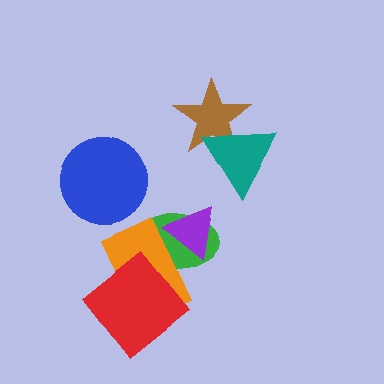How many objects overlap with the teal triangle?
1 object overlaps with the teal triangle.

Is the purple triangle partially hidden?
No, no other shape covers it.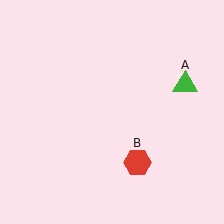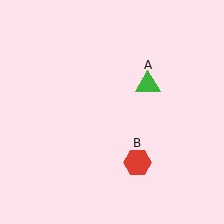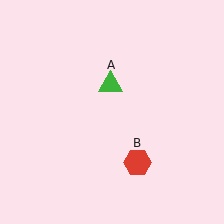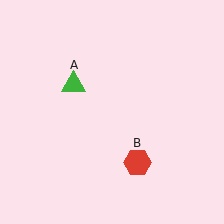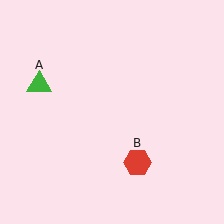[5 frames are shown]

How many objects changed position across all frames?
1 object changed position: green triangle (object A).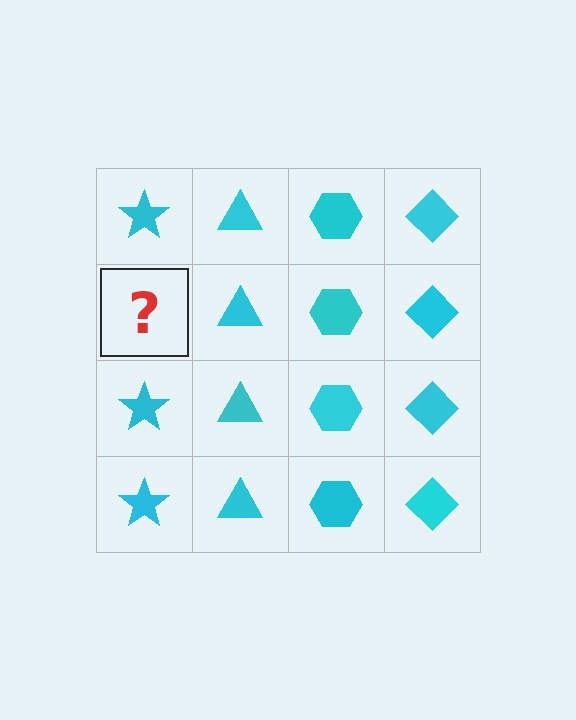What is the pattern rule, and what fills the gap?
The rule is that each column has a consistent shape. The gap should be filled with a cyan star.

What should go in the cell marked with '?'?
The missing cell should contain a cyan star.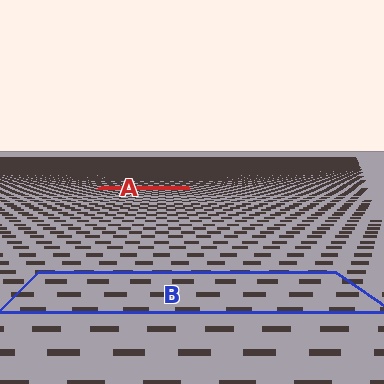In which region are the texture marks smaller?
The texture marks are smaller in region A, because it is farther away.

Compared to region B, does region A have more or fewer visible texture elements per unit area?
Region A has more texture elements per unit area — they are packed more densely because it is farther away.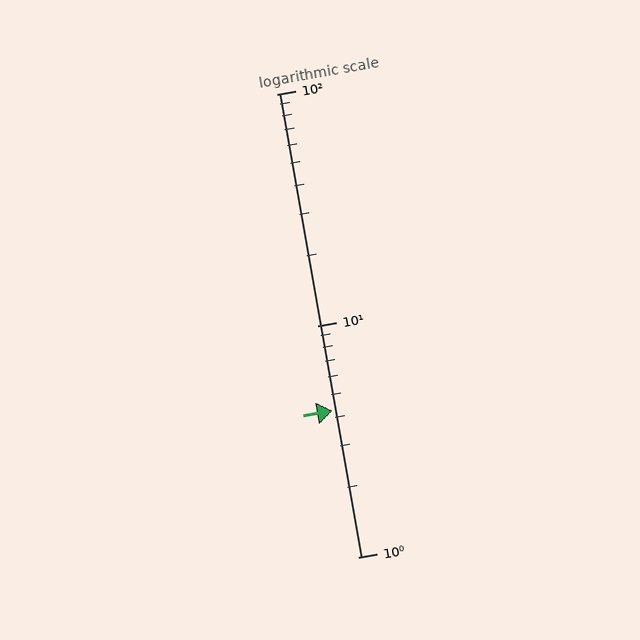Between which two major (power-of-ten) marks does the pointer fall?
The pointer is between 1 and 10.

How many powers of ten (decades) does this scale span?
The scale spans 2 decades, from 1 to 100.